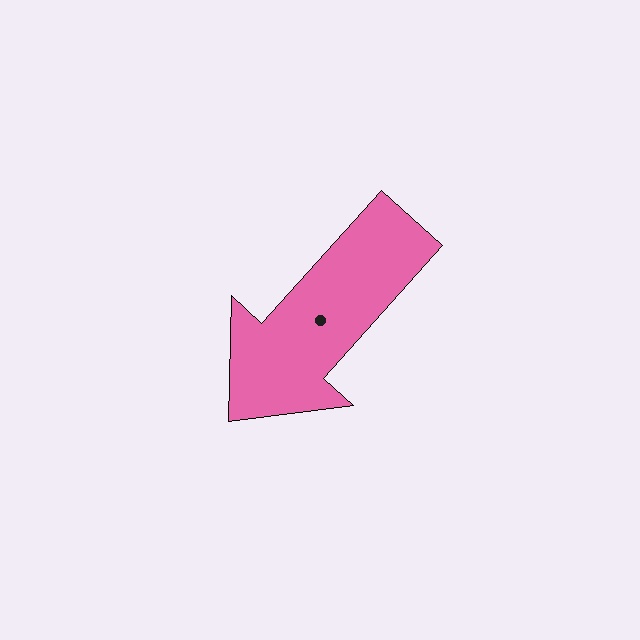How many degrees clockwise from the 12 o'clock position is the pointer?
Approximately 222 degrees.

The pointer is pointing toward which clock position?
Roughly 7 o'clock.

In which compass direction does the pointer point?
Southwest.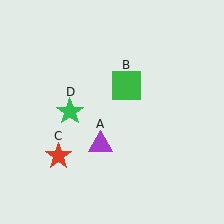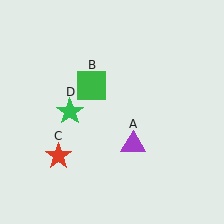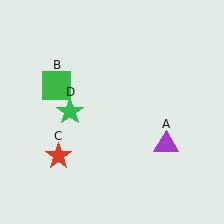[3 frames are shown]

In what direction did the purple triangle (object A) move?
The purple triangle (object A) moved right.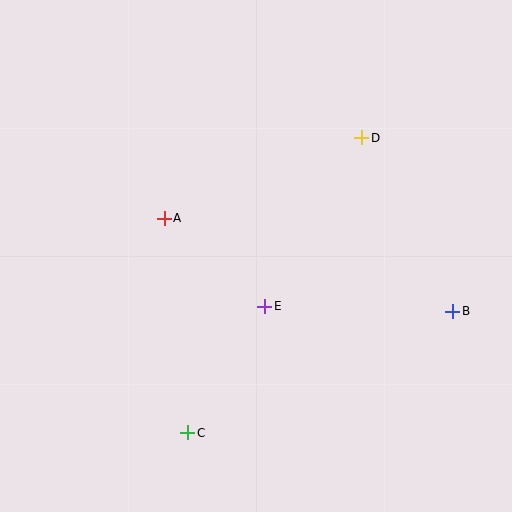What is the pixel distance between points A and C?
The distance between A and C is 216 pixels.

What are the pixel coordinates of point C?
Point C is at (188, 433).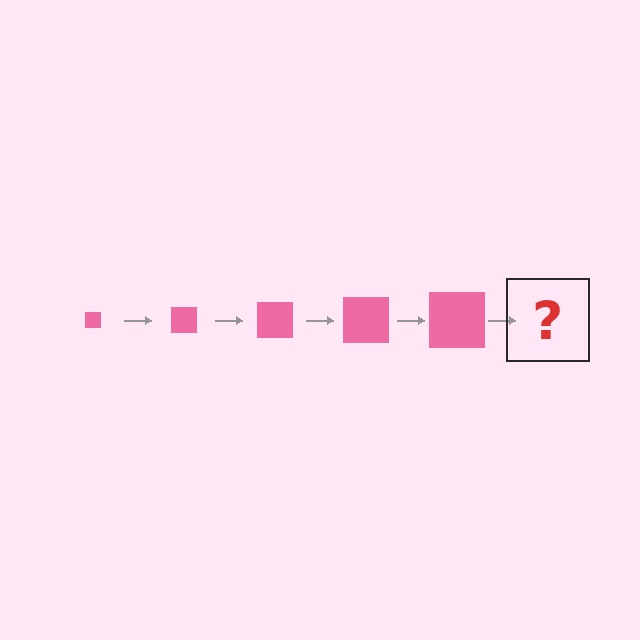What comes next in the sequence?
The next element should be a pink square, larger than the previous one.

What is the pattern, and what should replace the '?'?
The pattern is that the square gets progressively larger each step. The '?' should be a pink square, larger than the previous one.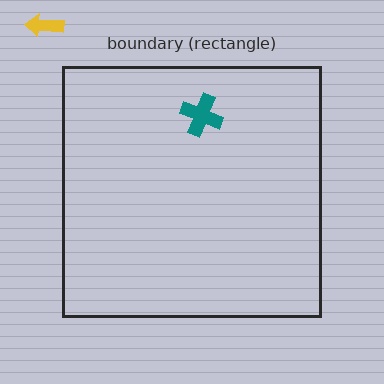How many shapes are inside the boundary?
1 inside, 1 outside.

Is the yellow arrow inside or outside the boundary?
Outside.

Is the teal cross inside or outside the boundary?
Inside.